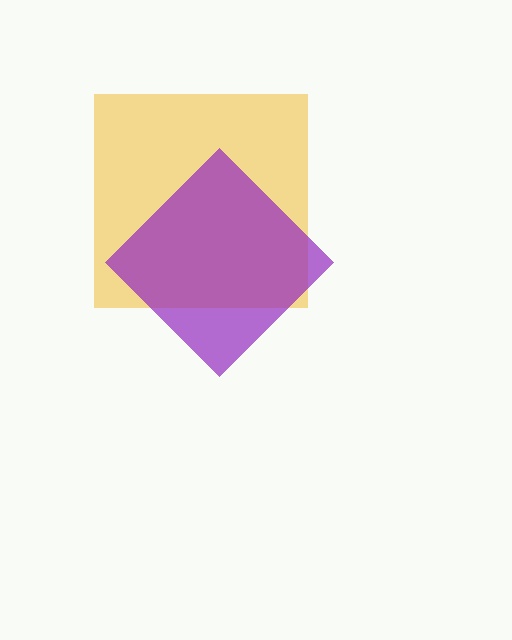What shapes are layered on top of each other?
The layered shapes are: a yellow square, a purple diamond.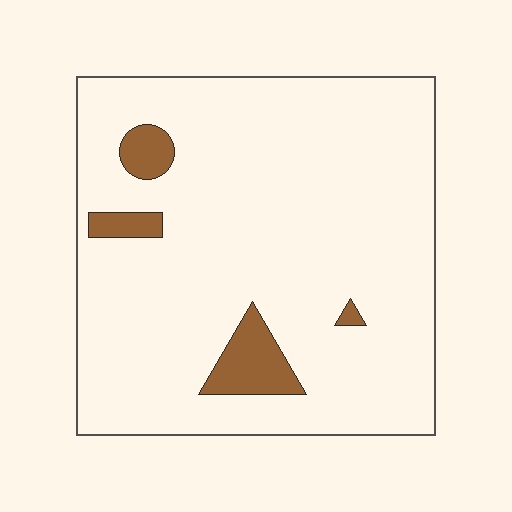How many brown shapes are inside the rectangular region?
4.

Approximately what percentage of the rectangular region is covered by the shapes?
Approximately 10%.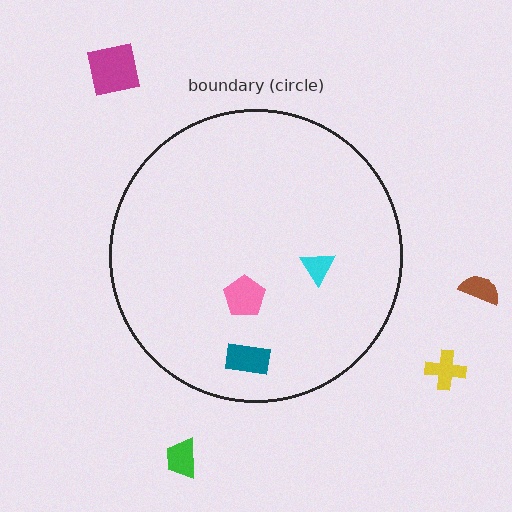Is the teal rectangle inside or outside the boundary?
Inside.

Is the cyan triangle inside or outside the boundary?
Inside.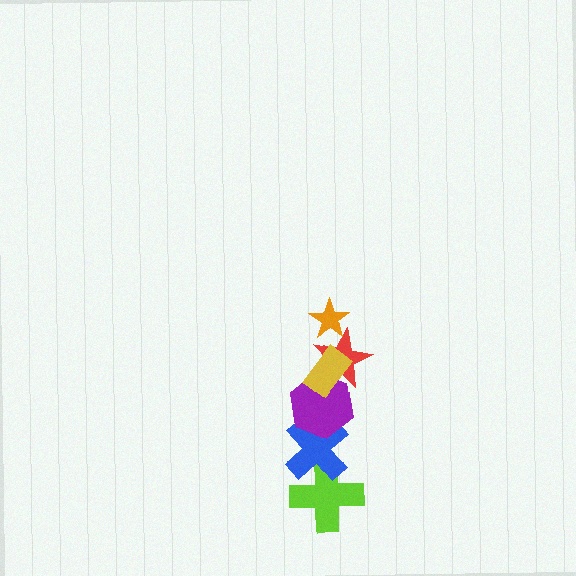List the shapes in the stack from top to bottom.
From top to bottom: the orange star, the yellow rectangle, the red star, the purple hexagon, the blue cross, the lime cross.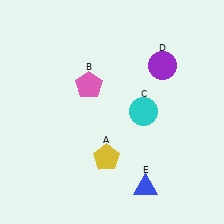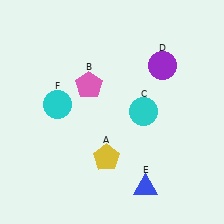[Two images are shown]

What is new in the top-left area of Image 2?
A cyan circle (F) was added in the top-left area of Image 2.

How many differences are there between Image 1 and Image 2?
There is 1 difference between the two images.